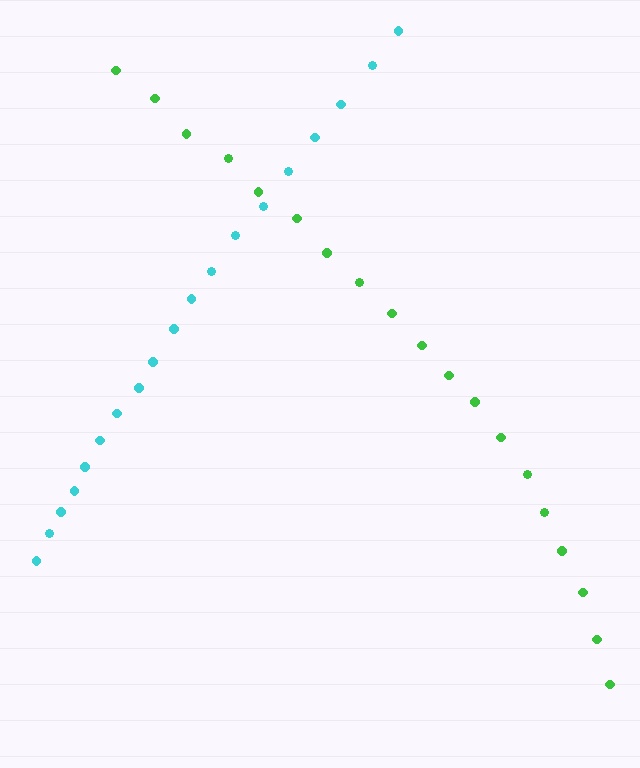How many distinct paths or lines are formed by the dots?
There are 2 distinct paths.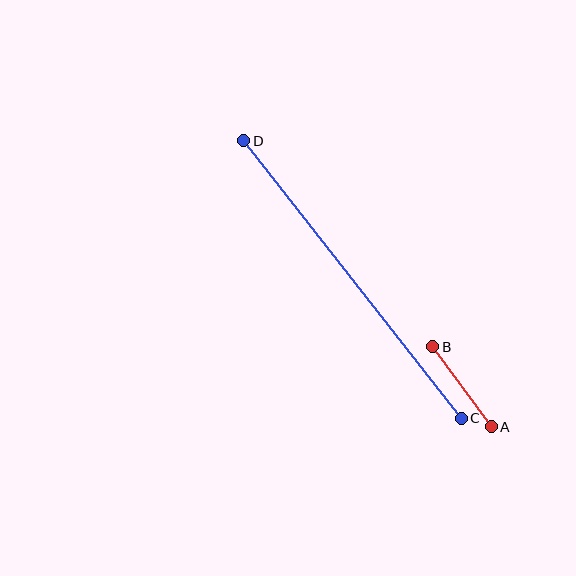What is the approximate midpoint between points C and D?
The midpoint is at approximately (353, 280) pixels.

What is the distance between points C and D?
The distance is approximately 353 pixels.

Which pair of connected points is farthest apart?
Points C and D are farthest apart.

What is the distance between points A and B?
The distance is approximately 99 pixels.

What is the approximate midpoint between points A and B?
The midpoint is at approximately (462, 387) pixels.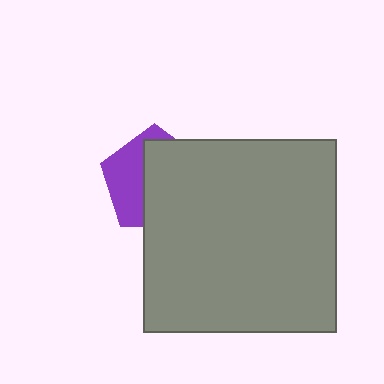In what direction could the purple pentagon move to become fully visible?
The purple pentagon could move left. That would shift it out from behind the gray square entirely.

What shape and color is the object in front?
The object in front is a gray square.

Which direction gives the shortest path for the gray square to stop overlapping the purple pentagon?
Moving right gives the shortest separation.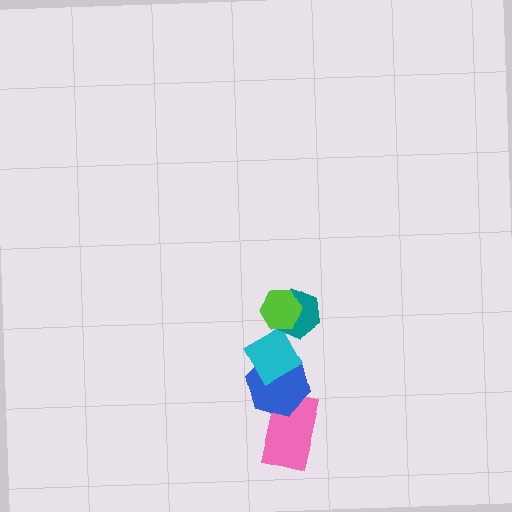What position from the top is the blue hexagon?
The blue hexagon is 4th from the top.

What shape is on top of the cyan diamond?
The teal hexagon is on top of the cyan diamond.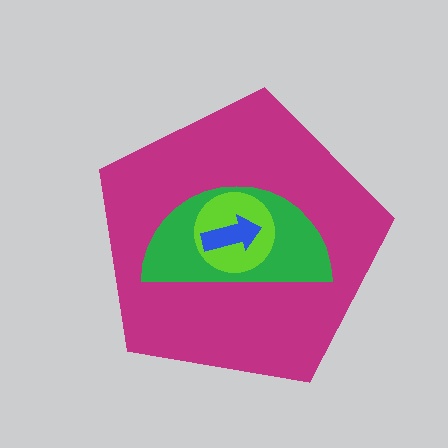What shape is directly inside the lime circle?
The blue arrow.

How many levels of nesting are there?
4.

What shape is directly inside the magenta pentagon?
The green semicircle.